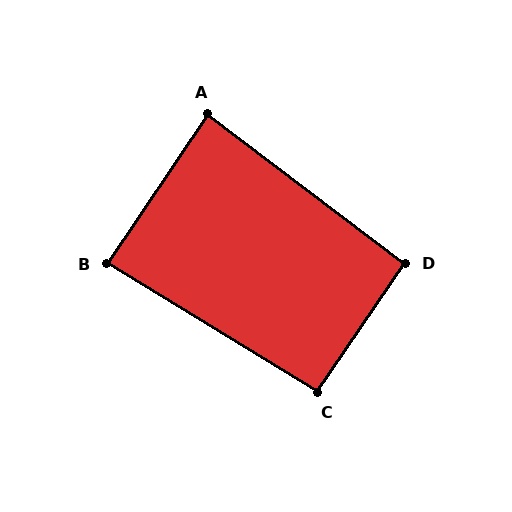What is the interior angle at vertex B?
Approximately 87 degrees (approximately right).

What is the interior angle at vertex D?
Approximately 93 degrees (approximately right).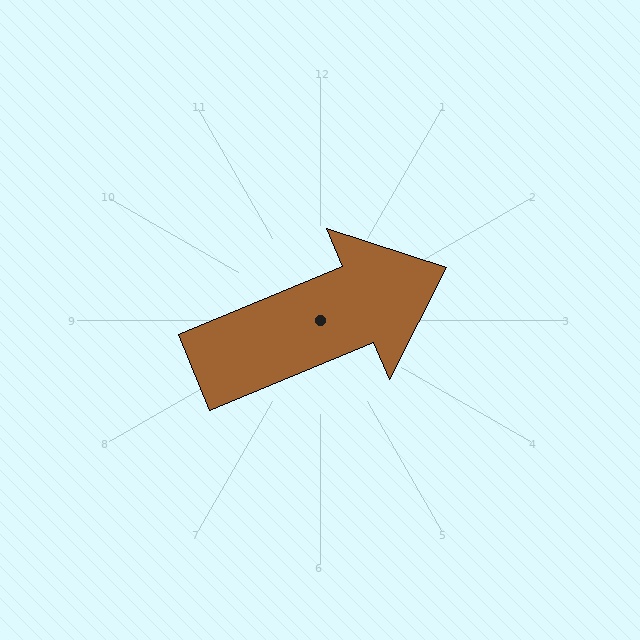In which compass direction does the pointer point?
Northeast.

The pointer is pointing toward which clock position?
Roughly 2 o'clock.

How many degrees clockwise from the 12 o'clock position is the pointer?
Approximately 67 degrees.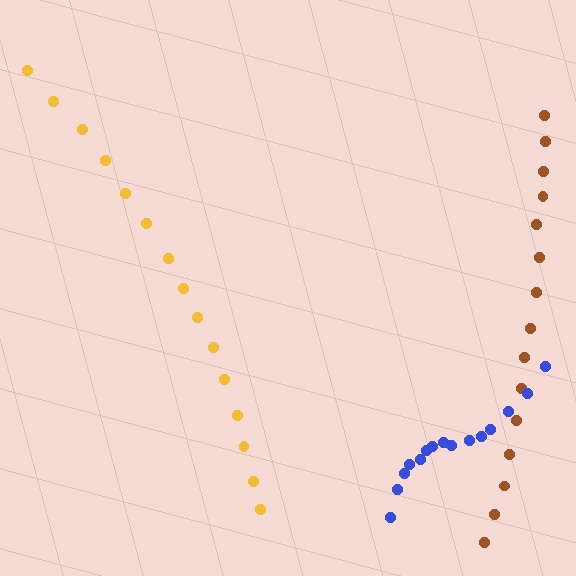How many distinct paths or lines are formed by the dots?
There are 3 distinct paths.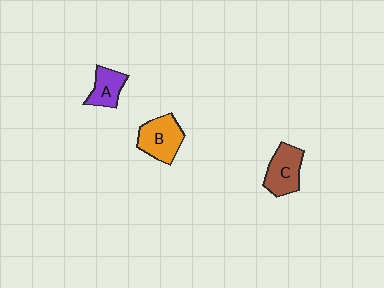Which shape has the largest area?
Shape B (orange).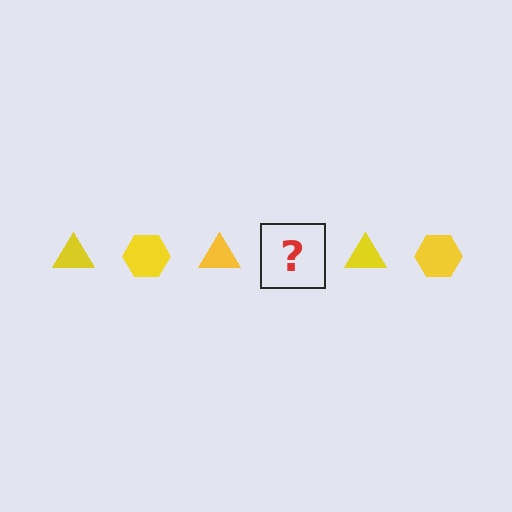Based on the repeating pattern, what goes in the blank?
The blank should be a yellow hexagon.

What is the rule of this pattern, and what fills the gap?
The rule is that the pattern cycles through triangle, hexagon shapes in yellow. The gap should be filled with a yellow hexagon.